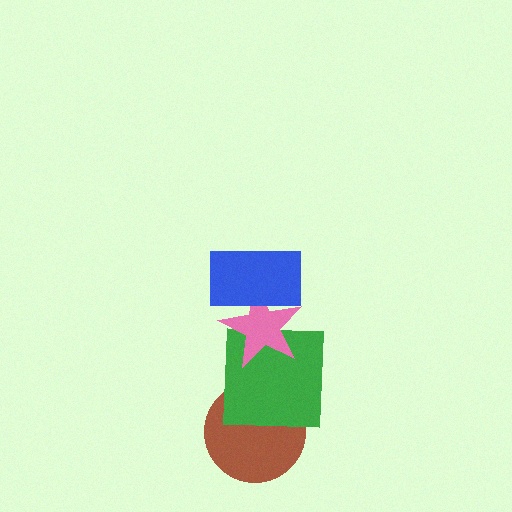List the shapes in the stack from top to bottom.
From top to bottom: the blue rectangle, the pink star, the green square, the brown circle.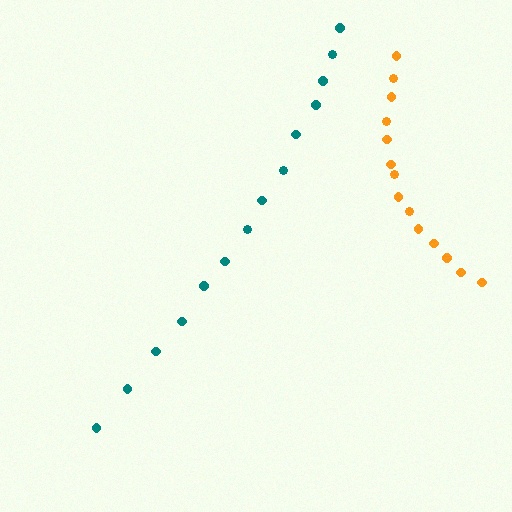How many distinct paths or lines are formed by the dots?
There are 2 distinct paths.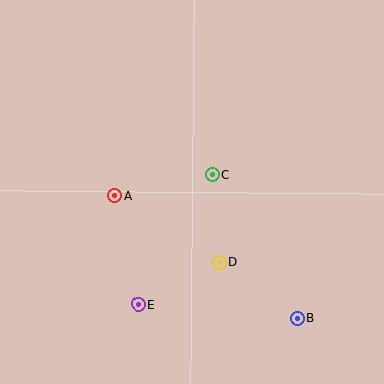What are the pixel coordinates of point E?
Point E is at (138, 304).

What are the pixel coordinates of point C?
Point C is at (212, 175).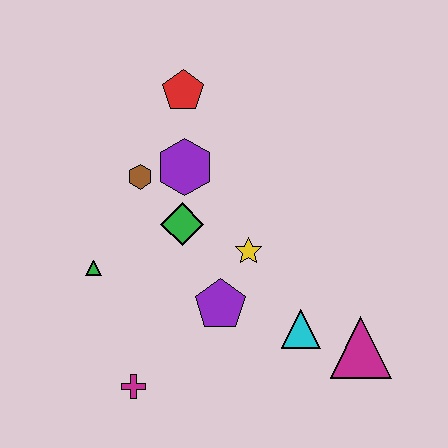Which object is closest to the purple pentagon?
The yellow star is closest to the purple pentagon.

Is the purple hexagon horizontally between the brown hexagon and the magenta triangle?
Yes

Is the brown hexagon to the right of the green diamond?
No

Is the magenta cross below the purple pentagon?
Yes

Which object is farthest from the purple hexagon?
The magenta triangle is farthest from the purple hexagon.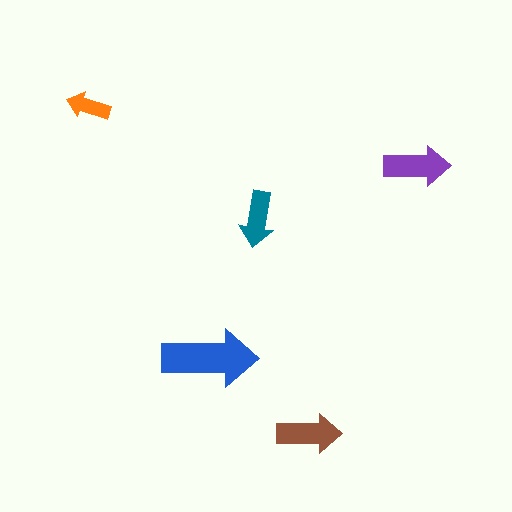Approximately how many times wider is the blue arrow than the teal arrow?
About 1.5 times wider.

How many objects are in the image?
There are 5 objects in the image.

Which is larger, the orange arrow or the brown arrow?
The brown one.